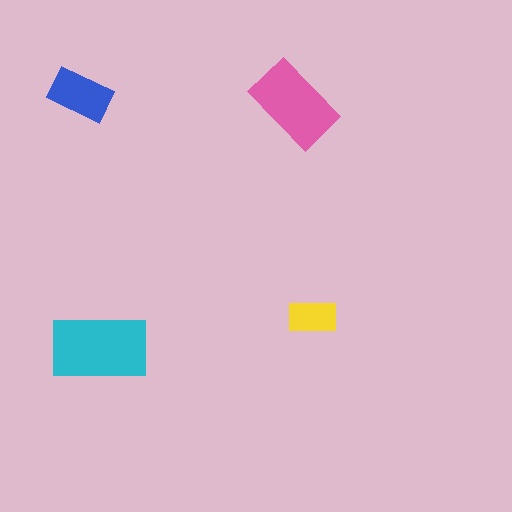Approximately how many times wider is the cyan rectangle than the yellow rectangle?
About 2 times wider.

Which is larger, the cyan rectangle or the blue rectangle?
The cyan one.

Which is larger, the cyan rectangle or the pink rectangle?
The cyan one.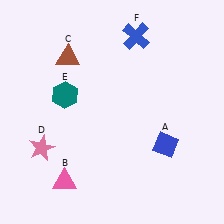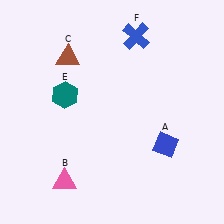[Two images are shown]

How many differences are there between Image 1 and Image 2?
There is 1 difference between the two images.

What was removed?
The pink star (D) was removed in Image 2.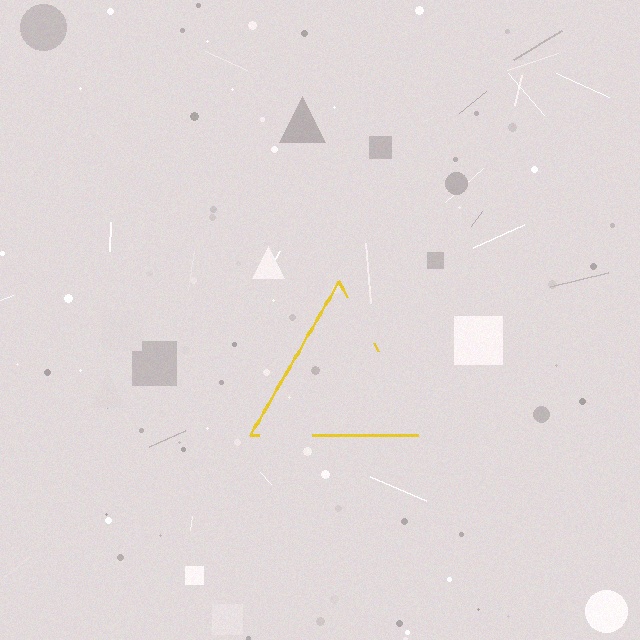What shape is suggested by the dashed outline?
The dashed outline suggests a triangle.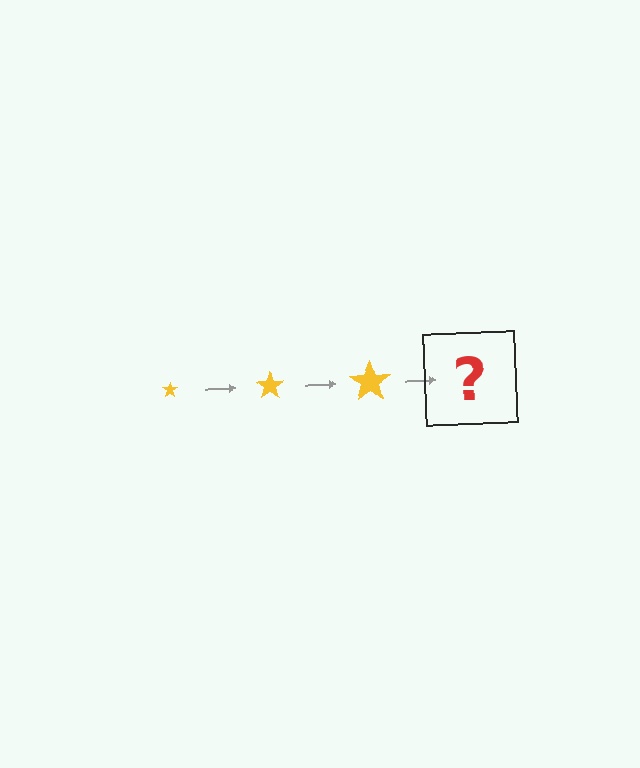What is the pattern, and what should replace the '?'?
The pattern is that the star gets progressively larger each step. The '?' should be a yellow star, larger than the previous one.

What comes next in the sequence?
The next element should be a yellow star, larger than the previous one.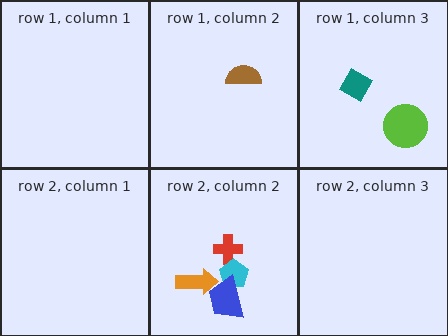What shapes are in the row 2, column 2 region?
The red cross, the orange arrow, the cyan pentagon, the blue trapezoid.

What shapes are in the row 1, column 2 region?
The brown semicircle.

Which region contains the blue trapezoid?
The row 2, column 2 region.